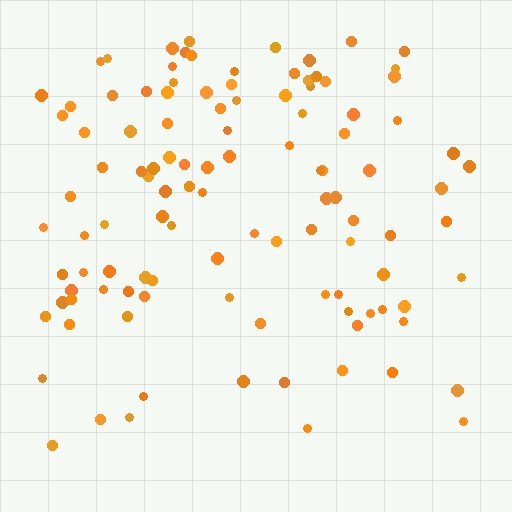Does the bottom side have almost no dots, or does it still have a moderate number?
Still a moderate number, just noticeably fewer than the top.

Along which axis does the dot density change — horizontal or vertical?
Vertical.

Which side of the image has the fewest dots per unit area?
The bottom.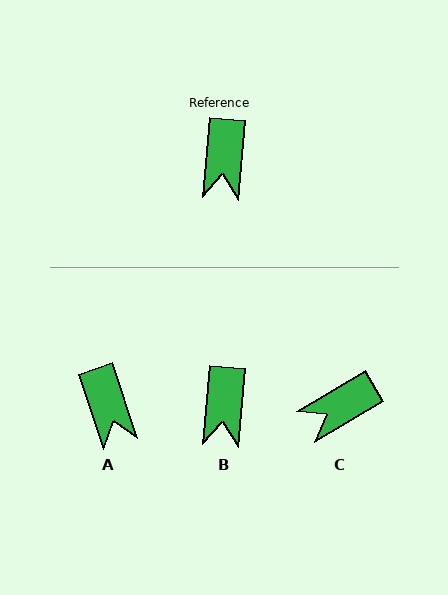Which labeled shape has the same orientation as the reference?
B.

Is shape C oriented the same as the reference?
No, it is off by about 55 degrees.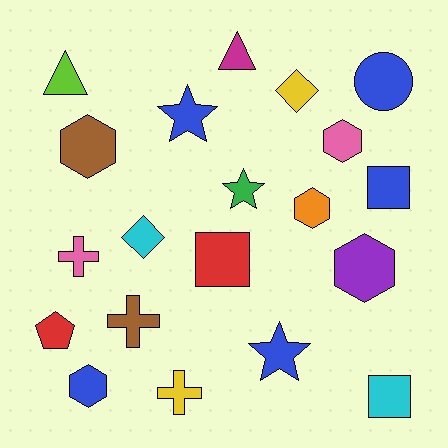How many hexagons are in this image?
There are 5 hexagons.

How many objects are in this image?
There are 20 objects.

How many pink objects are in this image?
There are 2 pink objects.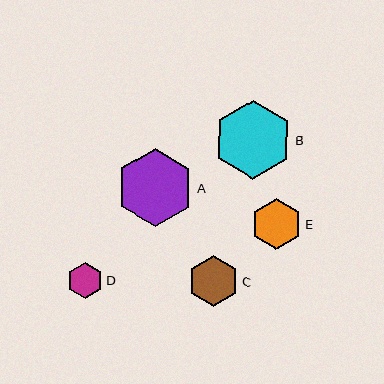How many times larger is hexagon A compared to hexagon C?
Hexagon A is approximately 1.5 times the size of hexagon C.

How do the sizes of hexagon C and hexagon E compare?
Hexagon C and hexagon E are approximately the same size.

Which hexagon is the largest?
Hexagon B is the largest with a size of approximately 80 pixels.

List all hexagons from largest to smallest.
From largest to smallest: B, A, C, E, D.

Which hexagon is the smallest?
Hexagon D is the smallest with a size of approximately 36 pixels.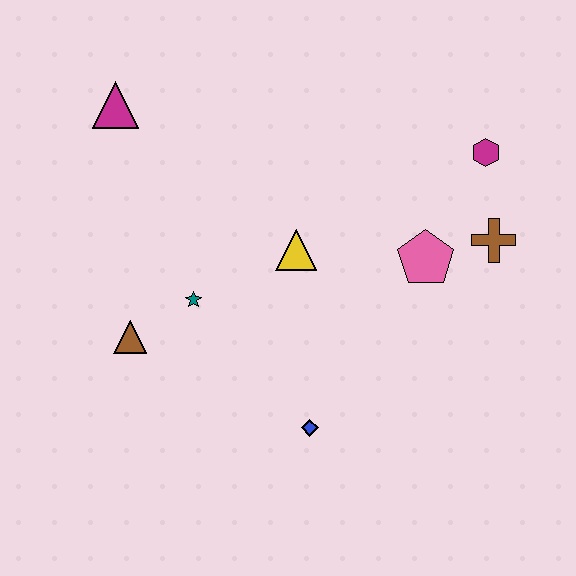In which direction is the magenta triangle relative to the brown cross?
The magenta triangle is to the left of the brown cross.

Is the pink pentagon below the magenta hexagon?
Yes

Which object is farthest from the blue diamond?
The magenta triangle is farthest from the blue diamond.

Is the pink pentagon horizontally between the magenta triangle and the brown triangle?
No